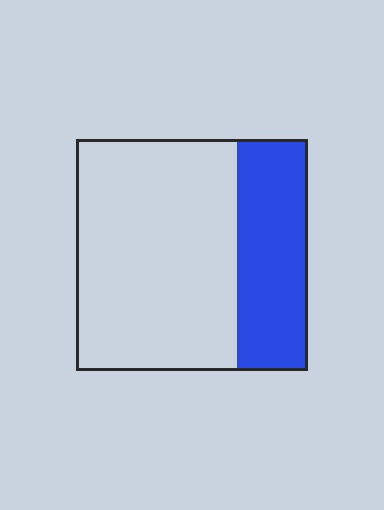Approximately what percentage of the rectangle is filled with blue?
Approximately 30%.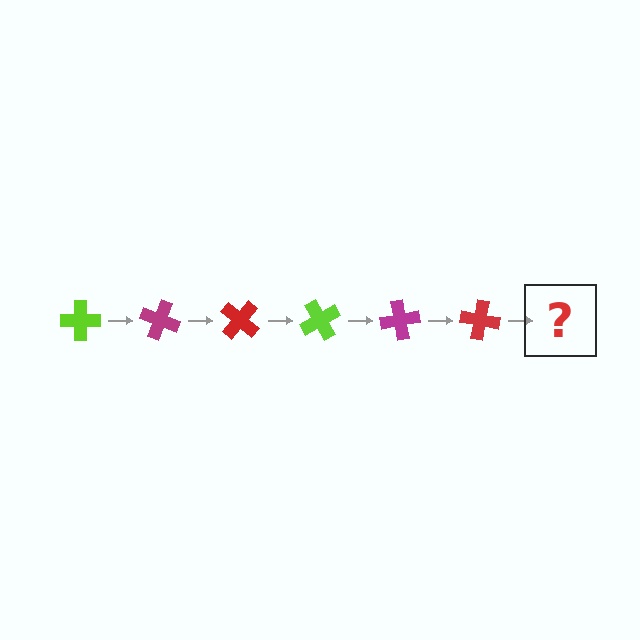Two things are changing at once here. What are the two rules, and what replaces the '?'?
The two rules are that it rotates 20 degrees each step and the color cycles through lime, magenta, and red. The '?' should be a lime cross, rotated 120 degrees from the start.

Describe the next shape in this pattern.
It should be a lime cross, rotated 120 degrees from the start.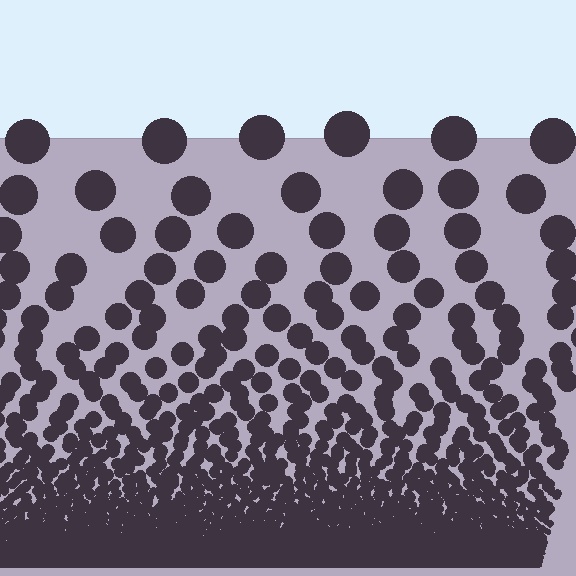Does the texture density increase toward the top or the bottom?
Density increases toward the bottom.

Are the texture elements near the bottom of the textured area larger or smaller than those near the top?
Smaller. The gradient is inverted — elements near the bottom are smaller and denser.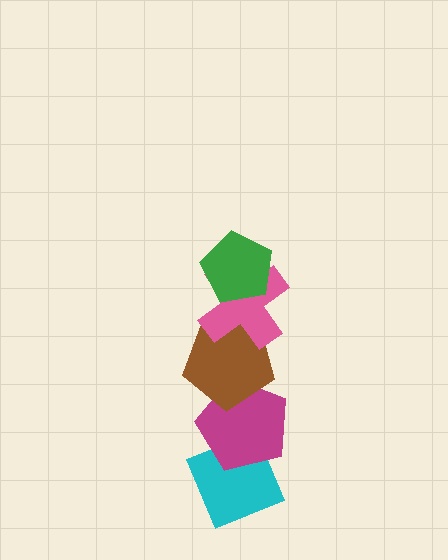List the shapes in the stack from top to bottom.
From top to bottom: the green pentagon, the pink cross, the brown pentagon, the magenta pentagon, the cyan diamond.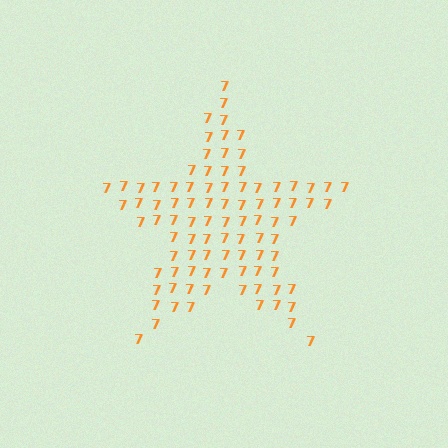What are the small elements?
The small elements are digit 7's.